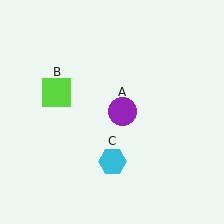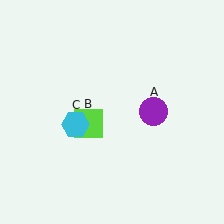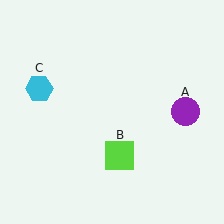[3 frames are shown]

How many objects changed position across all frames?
3 objects changed position: purple circle (object A), lime square (object B), cyan hexagon (object C).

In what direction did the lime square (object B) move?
The lime square (object B) moved down and to the right.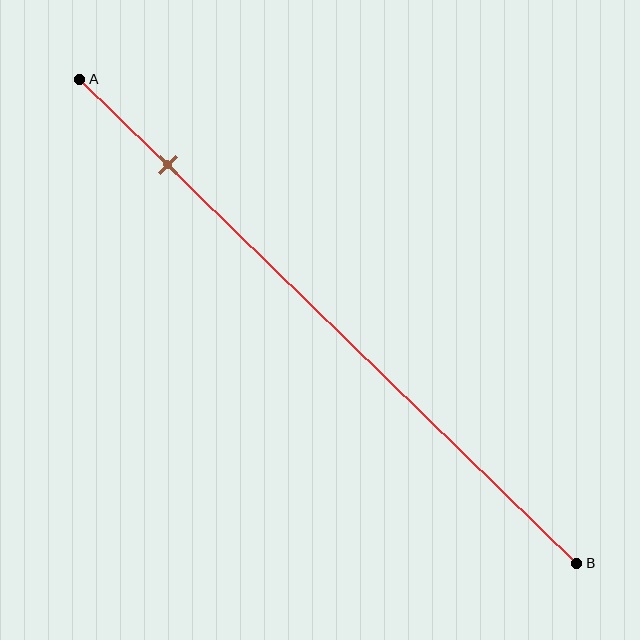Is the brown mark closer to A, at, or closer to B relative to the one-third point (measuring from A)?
The brown mark is closer to point A than the one-third point of segment AB.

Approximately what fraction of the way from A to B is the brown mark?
The brown mark is approximately 20% of the way from A to B.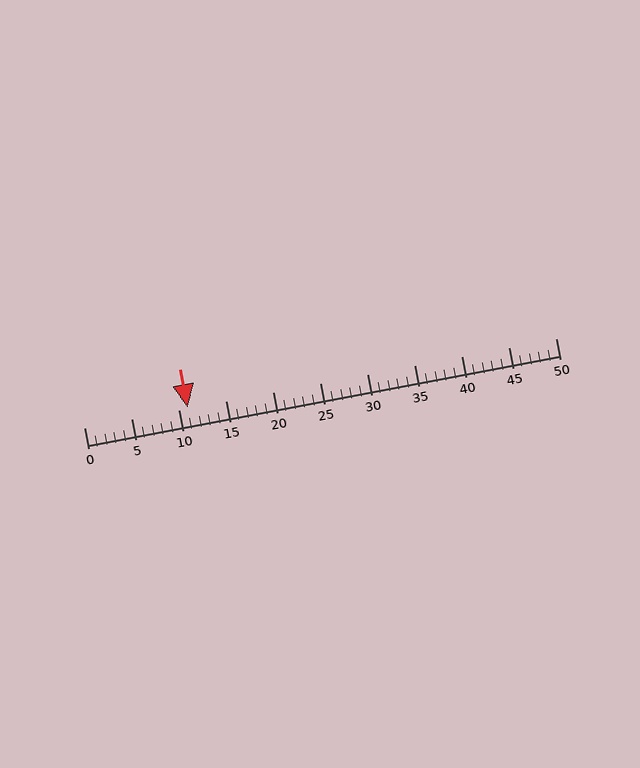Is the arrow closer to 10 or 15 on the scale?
The arrow is closer to 10.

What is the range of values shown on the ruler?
The ruler shows values from 0 to 50.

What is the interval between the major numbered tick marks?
The major tick marks are spaced 5 units apart.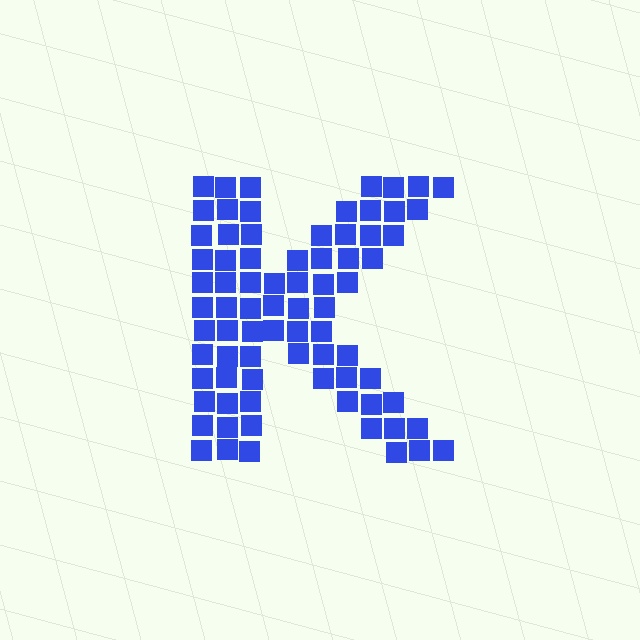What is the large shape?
The large shape is the letter K.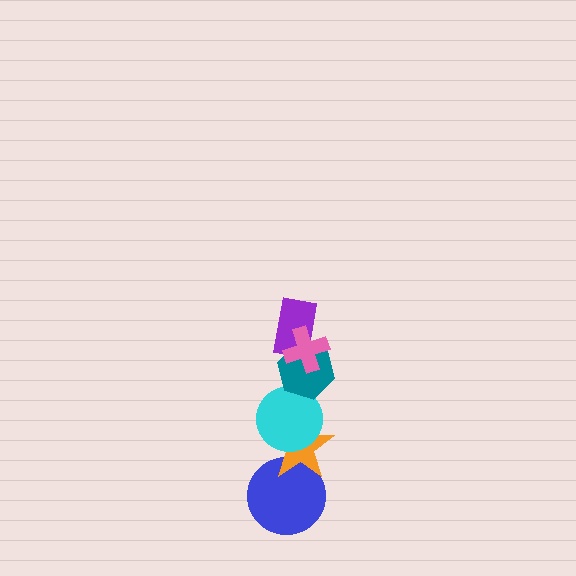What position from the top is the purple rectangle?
The purple rectangle is 2nd from the top.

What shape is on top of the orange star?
The cyan circle is on top of the orange star.